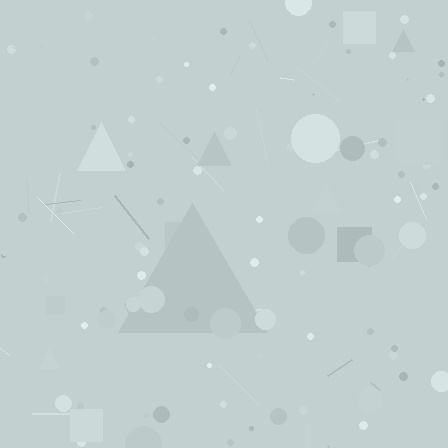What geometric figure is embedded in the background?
A triangle is embedded in the background.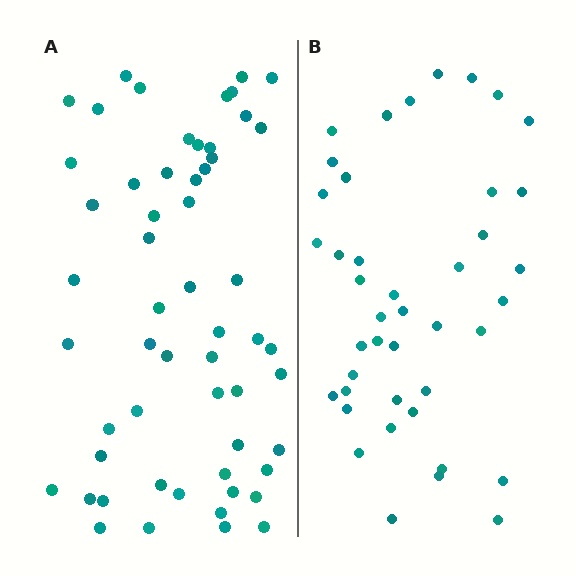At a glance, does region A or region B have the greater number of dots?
Region A (the left region) has more dots.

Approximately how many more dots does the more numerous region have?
Region A has approximately 15 more dots than region B.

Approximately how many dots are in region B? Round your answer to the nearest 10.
About 40 dots. (The exact count is 42, which rounds to 40.)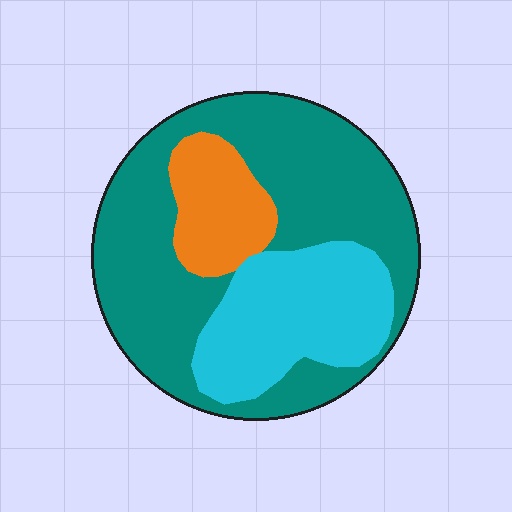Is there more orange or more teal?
Teal.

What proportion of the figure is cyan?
Cyan covers 26% of the figure.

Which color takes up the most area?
Teal, at roughly 60%.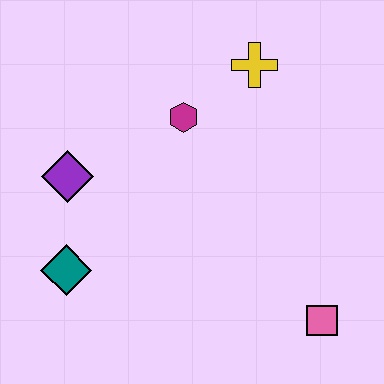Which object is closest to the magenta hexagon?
The yellow cross is closest to the magenta hexagon.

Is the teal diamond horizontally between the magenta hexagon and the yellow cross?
No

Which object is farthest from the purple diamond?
The pink square is farthest from the purple diamond.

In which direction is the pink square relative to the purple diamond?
The pink square is to the right of the purple diamond.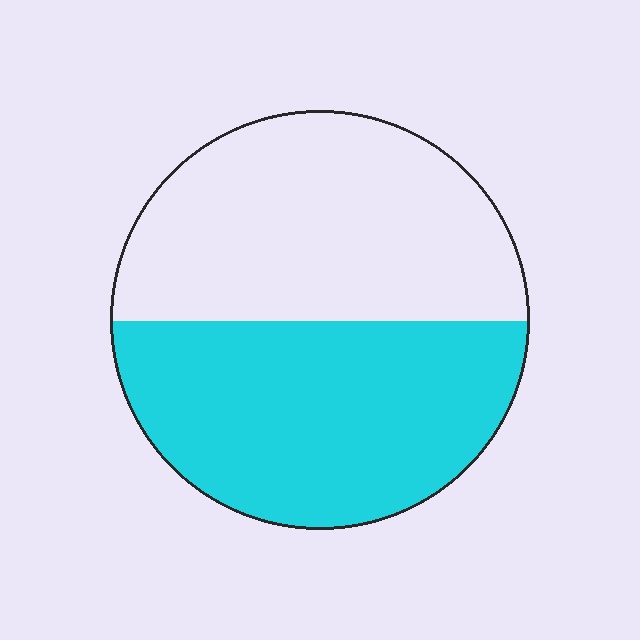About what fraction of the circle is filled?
About one half (1/2).